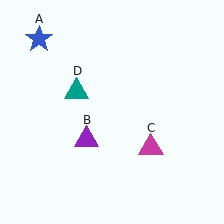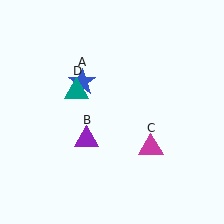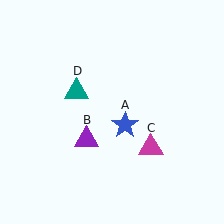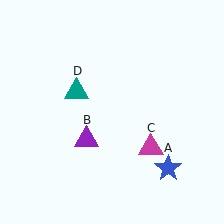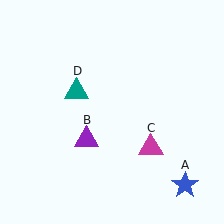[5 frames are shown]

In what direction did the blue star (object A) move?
The blue star (object A) moved down and to the right.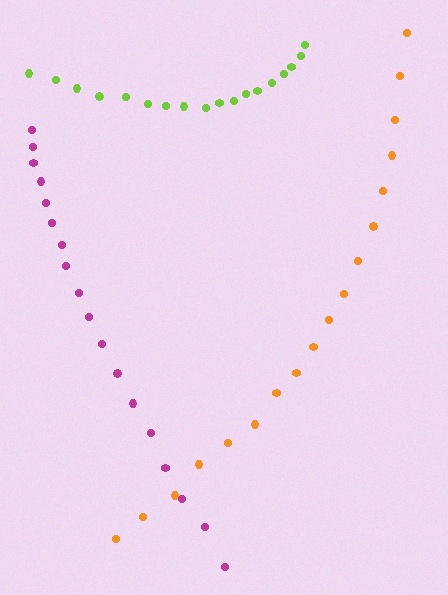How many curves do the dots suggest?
There are 3 distinct paths.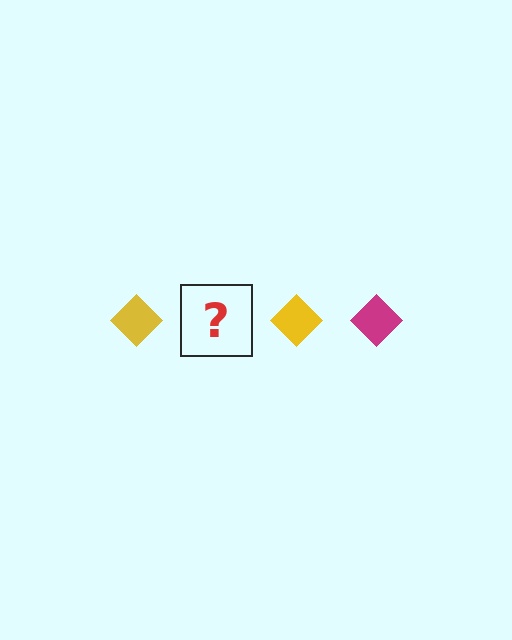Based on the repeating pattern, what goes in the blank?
The blank should be a magenta diamond.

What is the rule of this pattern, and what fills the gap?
The rule is that the pattern cycles through yellow, magenta diamonds. The gap should be filled with a magenta diamond.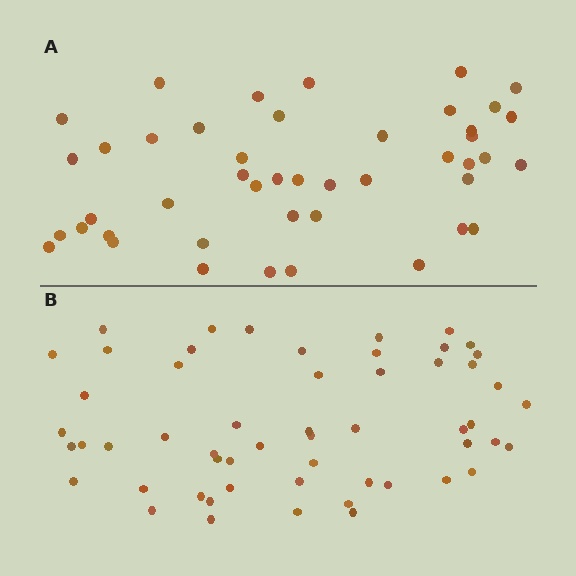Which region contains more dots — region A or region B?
Region B (the bottom region) has more dots.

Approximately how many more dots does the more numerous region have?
Region B has roughly 10 or so more dots than region A.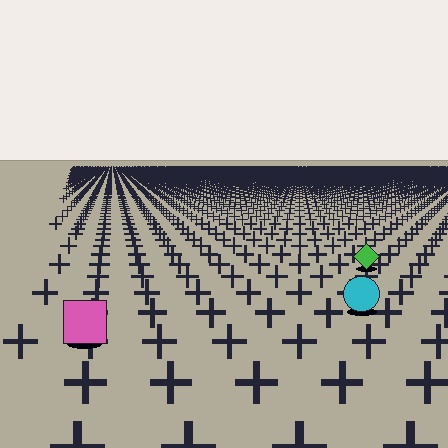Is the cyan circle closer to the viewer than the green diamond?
Yes. The cyan circle is closer — you can tell from the texture gradient: the ground texture is coarser near it.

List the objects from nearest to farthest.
From nearest to farthest: the pink square, the cyan circle, the green diamond.